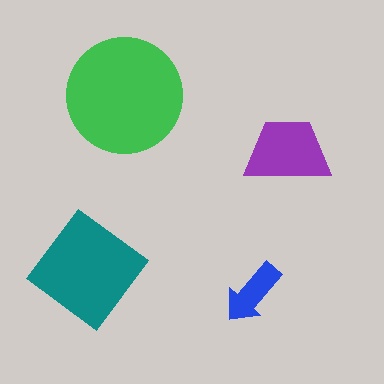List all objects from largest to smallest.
The green circle, the teal diamond, the purple trapezoid, the blue arrow.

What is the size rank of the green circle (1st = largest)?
1st.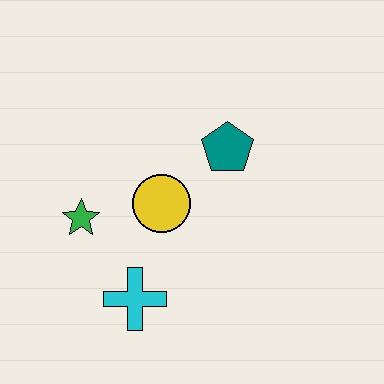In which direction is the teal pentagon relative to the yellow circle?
The teal pentagon is to the right of the yellow circle.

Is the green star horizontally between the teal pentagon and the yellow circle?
No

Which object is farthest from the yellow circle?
The cyan cross is farthest from the yellow circle.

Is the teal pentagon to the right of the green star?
Yes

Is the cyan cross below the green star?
Yes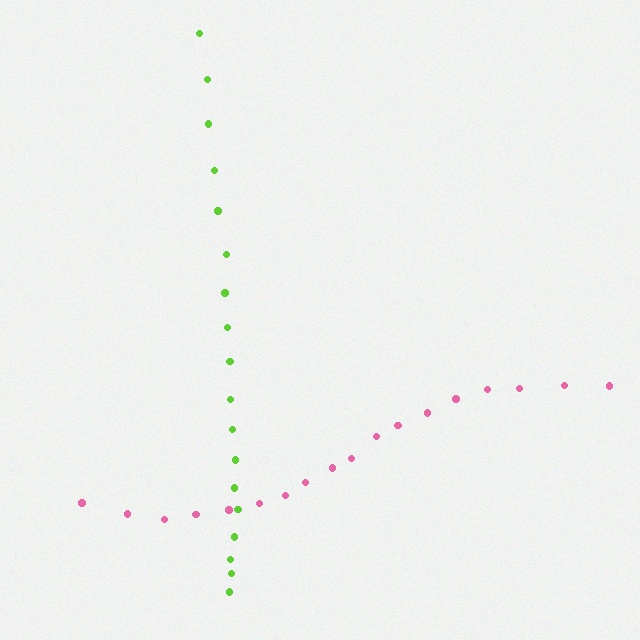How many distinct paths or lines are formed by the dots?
There are 2 distinct paths.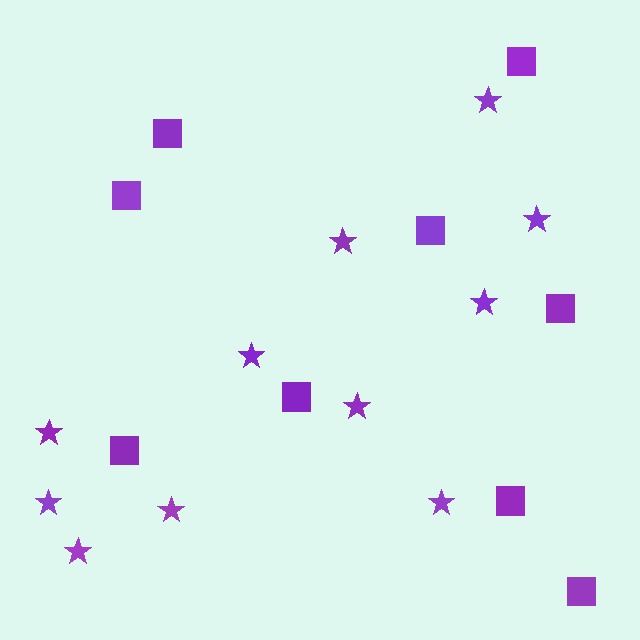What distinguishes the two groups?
There are 2 groups: one group of squares (9) and one group of stars (11).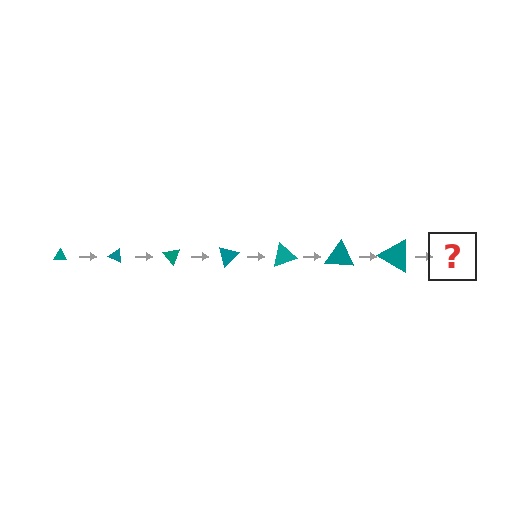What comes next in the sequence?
The next element should be a triangle, larger than the previous one and rotated 175 degrees from the start.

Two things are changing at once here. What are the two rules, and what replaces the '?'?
The two rules are that the triangle grows larger each step and it rotates 25 degrees each step. The '?' should be a triangle, larger than the previous one and rotated 175 degrees from the start.